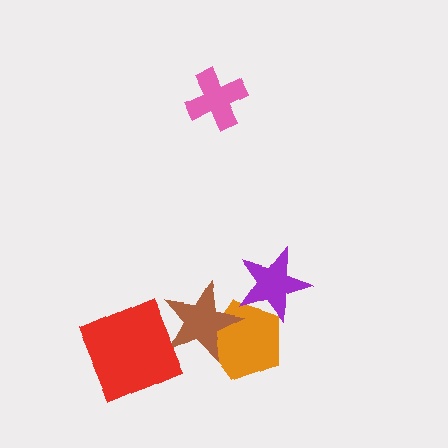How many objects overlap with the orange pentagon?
2 objects overlap with the orange pentagon.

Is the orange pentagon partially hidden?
Yes, it is partially covered by another shape.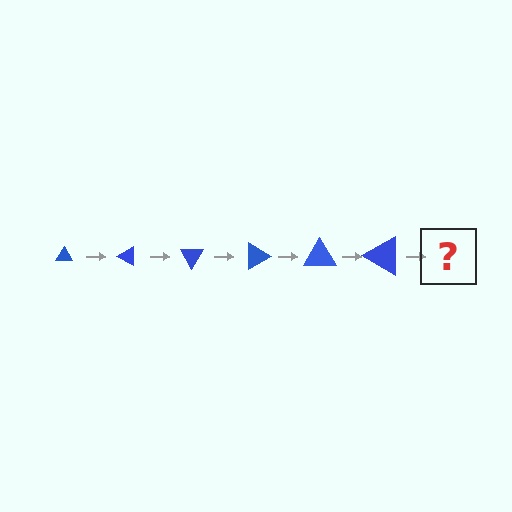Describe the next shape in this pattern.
It should be a triangle, larger than the previous one and rotated 180 degrees from the start.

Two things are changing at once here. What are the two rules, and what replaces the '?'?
The two rules are that the triangle grows larger each step and it rotates 30 degrees each step. The '?' should be a triangle, larger than the previous one and rotated 180 degrees from the start.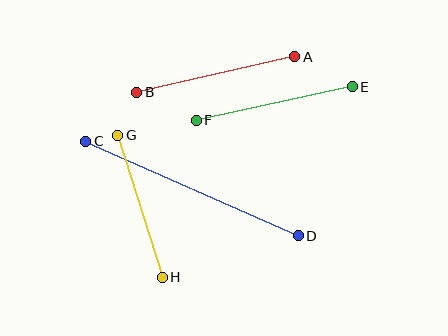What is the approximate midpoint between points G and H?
The midpoint is at approximately (140, 206) pixels.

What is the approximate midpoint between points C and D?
The midpoint is at approximately (192, 188) pixels.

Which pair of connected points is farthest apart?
Points C and D are farthest apart.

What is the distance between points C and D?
The distance is approximately 233 pixels.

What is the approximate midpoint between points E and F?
The midpoint is at approximately (274, 104) pixels.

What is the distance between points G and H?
The distance is approximately 149 pixels.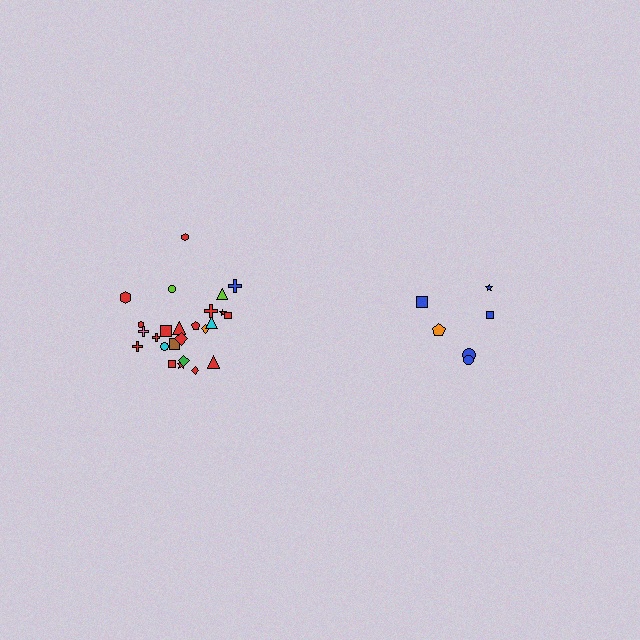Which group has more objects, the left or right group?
The left group.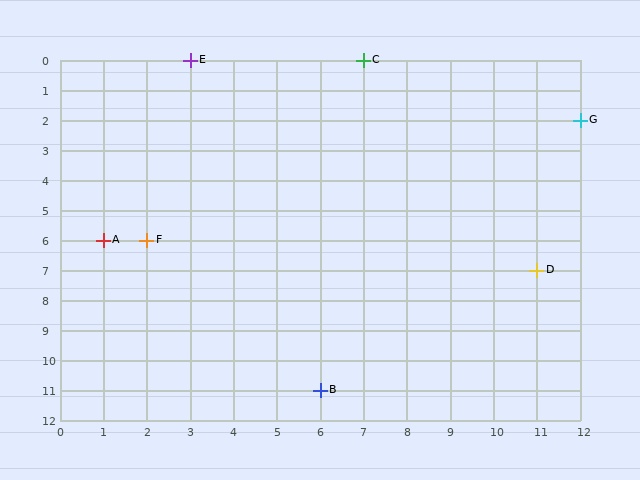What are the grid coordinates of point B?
Point B is at grid coordinates (6, 11).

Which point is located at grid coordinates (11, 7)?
Point D is at (11, 7).